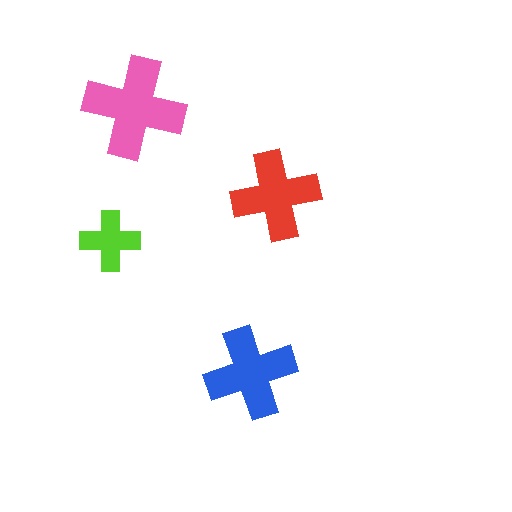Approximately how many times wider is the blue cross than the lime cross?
About 1.5 times wider.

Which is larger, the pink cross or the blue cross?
The pink one.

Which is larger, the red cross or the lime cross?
The red one.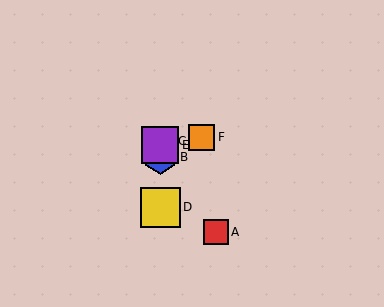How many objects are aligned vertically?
4 objects (B, C, D, E) are aligned vertically.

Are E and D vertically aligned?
Yes, both are at x≈160.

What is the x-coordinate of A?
Object A is at x≈216.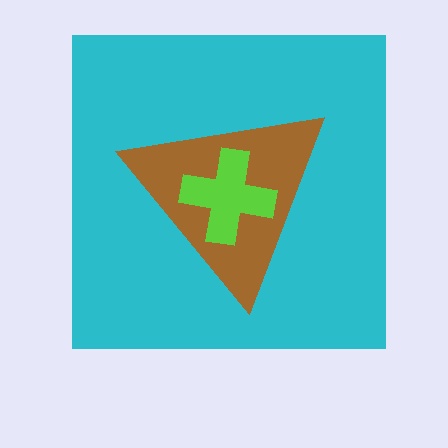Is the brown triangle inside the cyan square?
Yes.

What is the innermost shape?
The lime cross.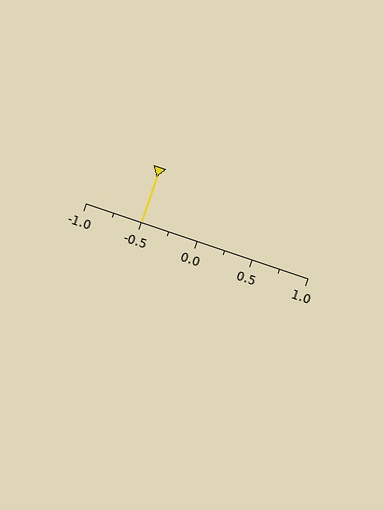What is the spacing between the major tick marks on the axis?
The major ticks are spaced 0.5 apart.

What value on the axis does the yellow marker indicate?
The marker indicates approximately -0.5.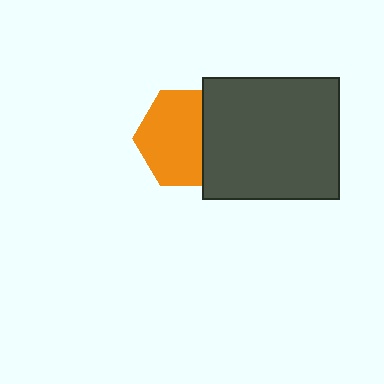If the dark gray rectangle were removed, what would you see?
You would see the complete orange hexagon.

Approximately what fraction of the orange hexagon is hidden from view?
Roughly 33% of the orange hexagon is hidden behind the dark gray rectangle.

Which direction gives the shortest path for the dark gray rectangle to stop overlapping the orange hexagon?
Moving right gives the shortest separation.